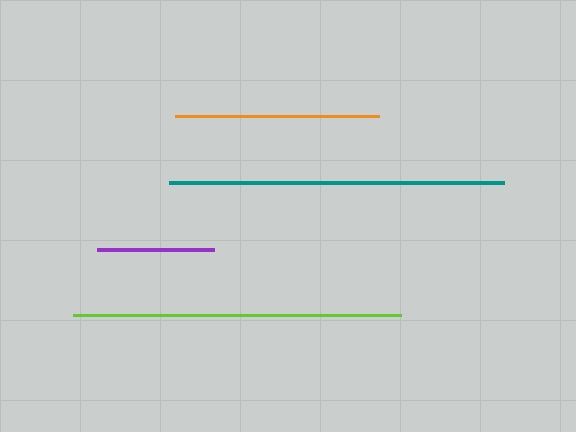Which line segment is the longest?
The teal line is the longest at approximately 335 pixels.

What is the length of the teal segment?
The teal segment is approximately 335 pixels long.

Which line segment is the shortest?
The purple line is the shortest at approximately 117 pixels.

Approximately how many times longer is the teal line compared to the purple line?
The teal line is approximately 2.8 times the length of the purple line.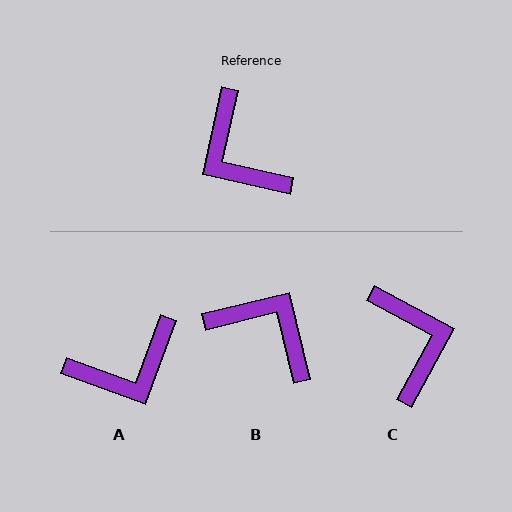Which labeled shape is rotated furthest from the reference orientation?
C, about 164 degrees away.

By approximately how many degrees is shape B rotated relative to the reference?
Approximately 154 degrees clockwise.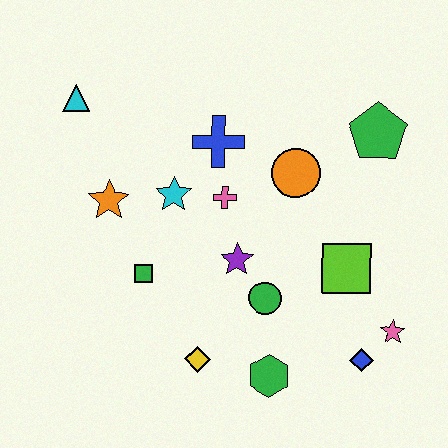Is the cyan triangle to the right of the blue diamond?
No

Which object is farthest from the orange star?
The pink star is farthest from the orange star.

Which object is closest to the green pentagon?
The orange circle is closest to the green pentagon.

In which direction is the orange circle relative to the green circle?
The orange circle is above the green circle.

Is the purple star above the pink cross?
No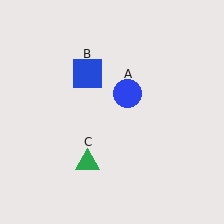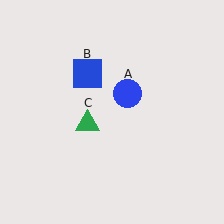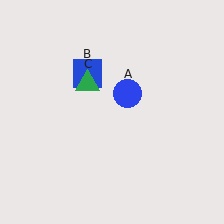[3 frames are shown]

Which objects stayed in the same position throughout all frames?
Blue circle (object A) and blue square (object B) remained stationary.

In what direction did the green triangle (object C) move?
The green triangle (object C) moved up.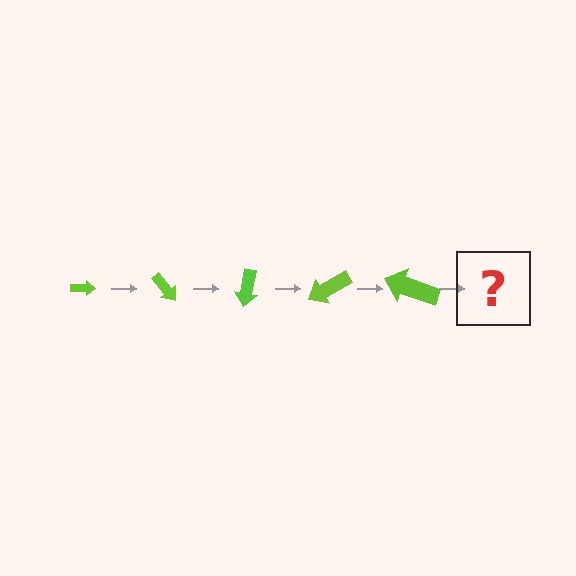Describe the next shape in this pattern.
It should be an arrow, larger than the previous one and rotated 250 degrees from the start.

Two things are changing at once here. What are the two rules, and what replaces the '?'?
The two rules are that the arrow grows larger each step and it rotates 50 degrees each step. The '?' should be an arrow, larger than the previous one and rotated 250 degrees from the start.